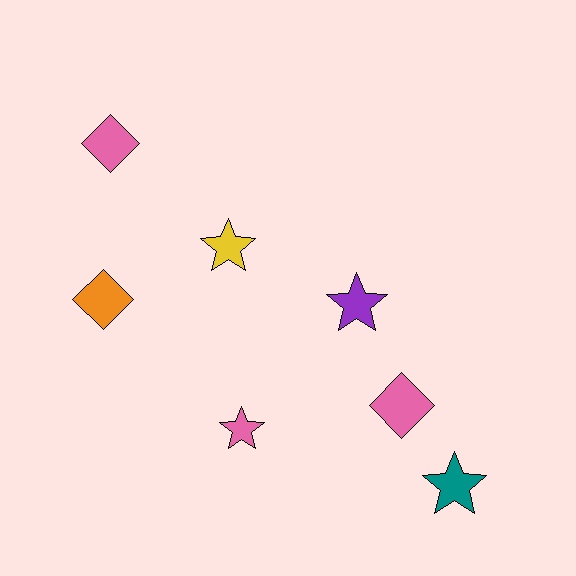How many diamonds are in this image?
There are 3 diamonds.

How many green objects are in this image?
There are no green objects.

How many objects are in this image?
There are 7 objects.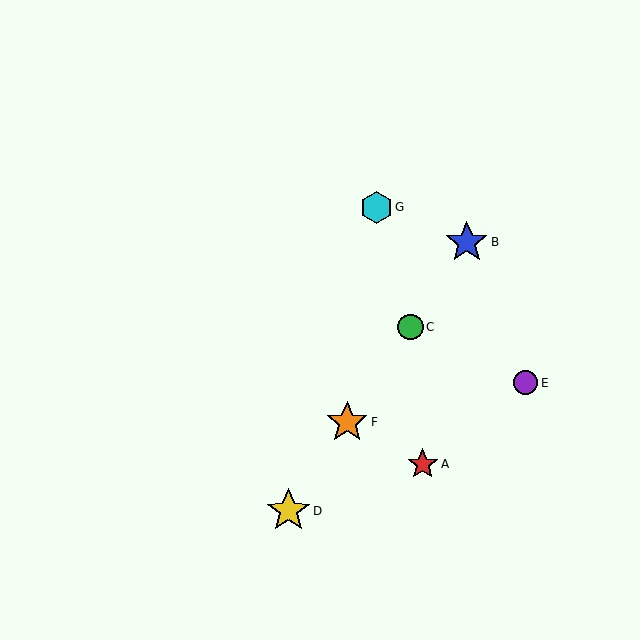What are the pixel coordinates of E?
Object E is at (526, 383).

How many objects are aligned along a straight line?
4 objects (B, C, D, F) are aligned along a straight line.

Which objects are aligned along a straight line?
Objects B, C, D, F are aligned along a straight line.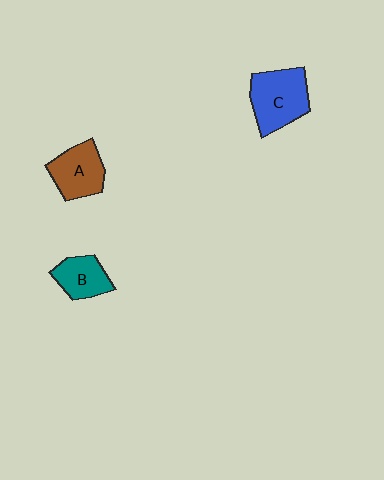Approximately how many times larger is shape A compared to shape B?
Approximately 1.3 times.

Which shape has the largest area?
Shape C (blue).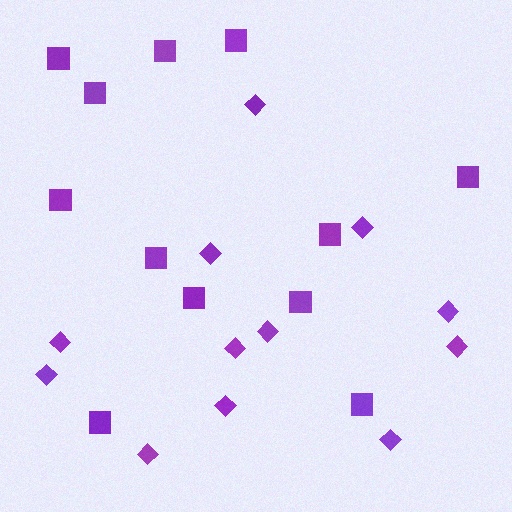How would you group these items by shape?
There are 2 groups: one group of squares (12) and one group of diamonds (12).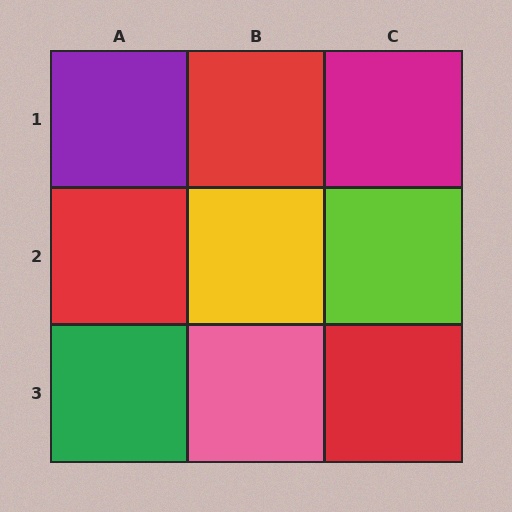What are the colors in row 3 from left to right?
Green, pink, red.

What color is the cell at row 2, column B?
Yellow.